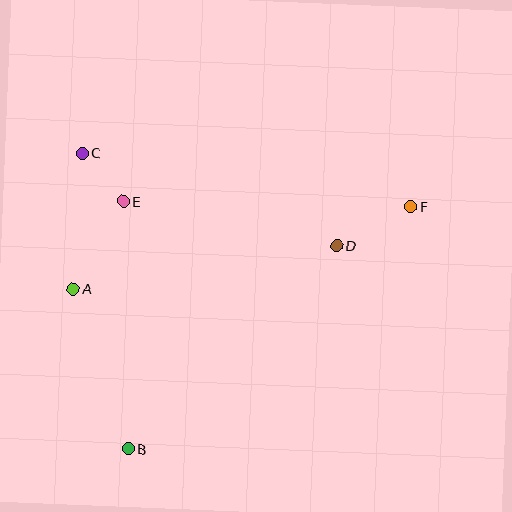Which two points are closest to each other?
Points C and E are closest to each other.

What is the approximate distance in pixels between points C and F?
The distance between C and F is approximately 333 pixels.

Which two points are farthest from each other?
Points B and F are farthest from each other.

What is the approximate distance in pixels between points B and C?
The distance between B and C is approximately 299 pixels.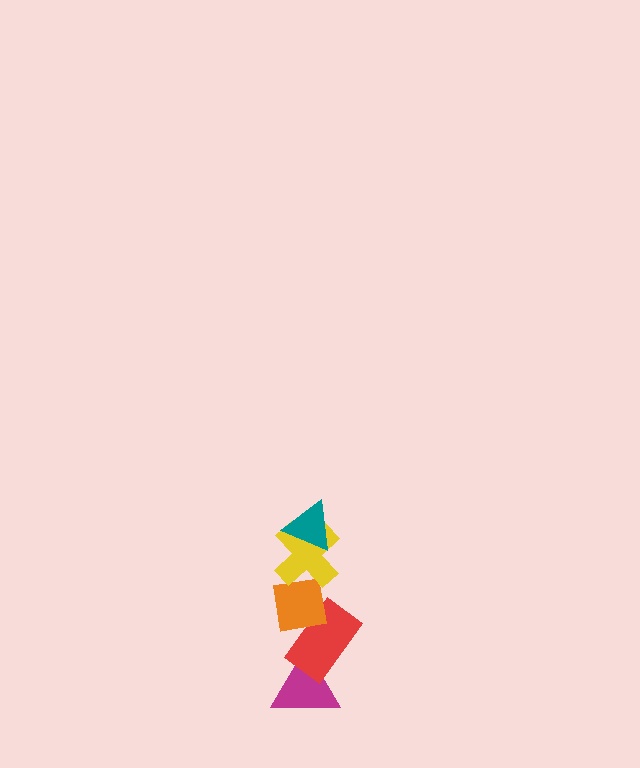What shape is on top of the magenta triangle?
The red rectangle is on top of the magenta triangle.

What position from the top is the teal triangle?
The teal triangle is 1st from the top.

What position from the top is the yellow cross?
The yellow cross is 2nd from the top.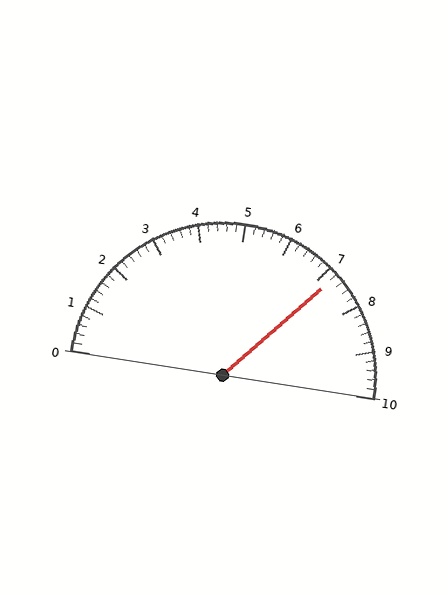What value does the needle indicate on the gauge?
The needle indicates approximately 7.2.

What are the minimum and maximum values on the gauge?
The gauge ranges from 0 to 10.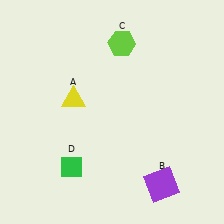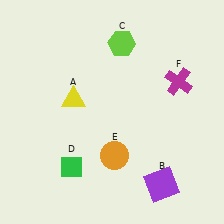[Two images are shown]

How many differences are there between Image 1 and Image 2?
There are 2 differences between the two images.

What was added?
An orange circle (E), a magenta cross (F) were added in Image 2.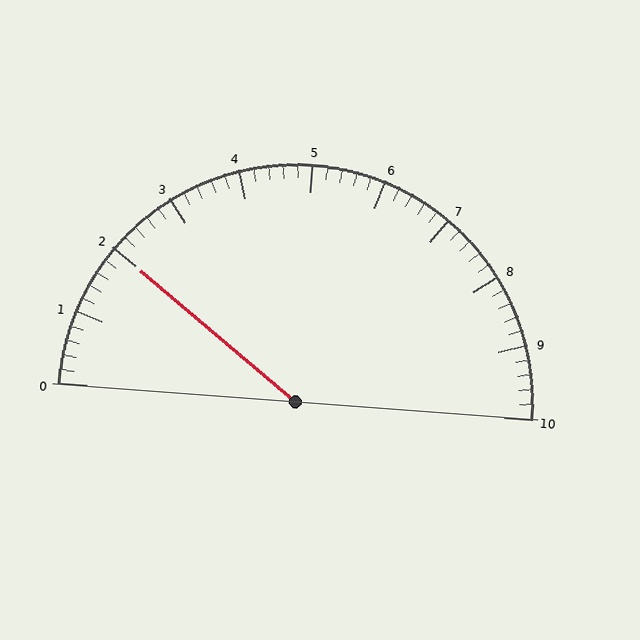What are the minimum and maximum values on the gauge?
The gauge ranges from 0 to 10.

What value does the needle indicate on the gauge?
The needle indicates approximately 2.0.